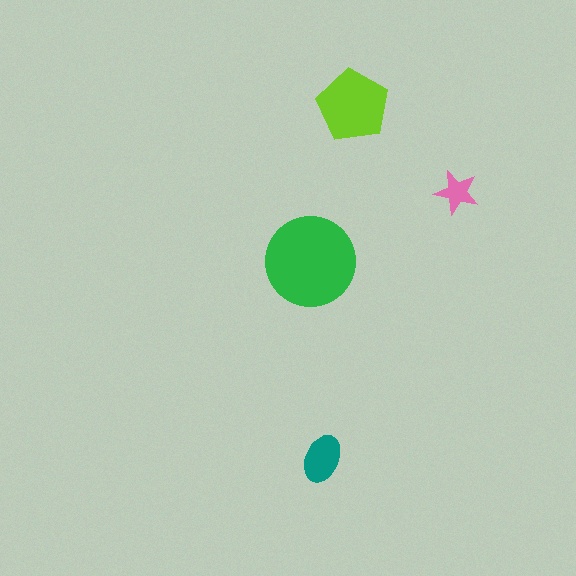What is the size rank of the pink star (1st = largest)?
4th.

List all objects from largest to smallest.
The green circle, the lime pentagon, the teal ellipse, the pink star.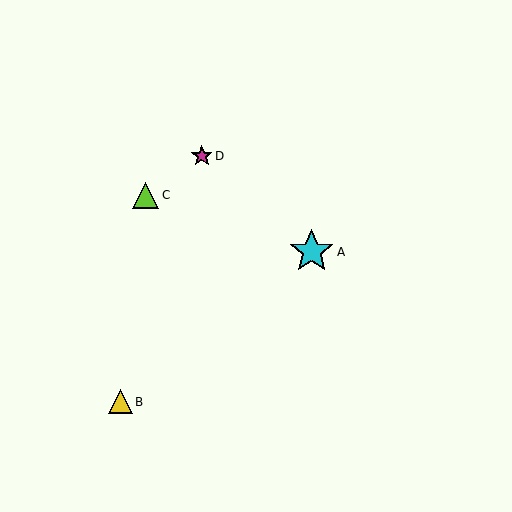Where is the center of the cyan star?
The center of the cyan star is at (312, 252).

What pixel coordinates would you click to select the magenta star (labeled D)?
Click at (202, 156) to select the magenta star D.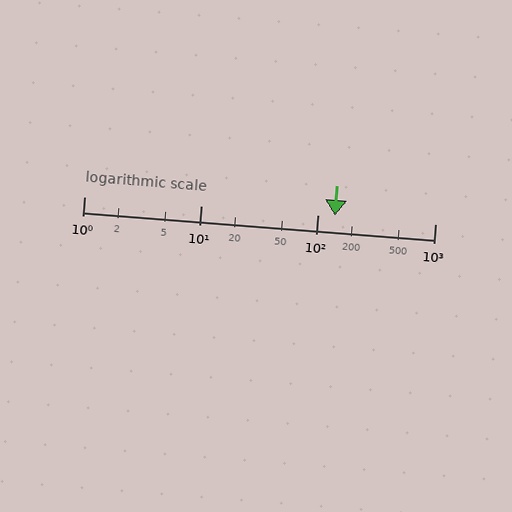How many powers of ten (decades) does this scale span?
The scale spans 3 decades, from 1 to 1000.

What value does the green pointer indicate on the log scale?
The pointer indicates approximately 140.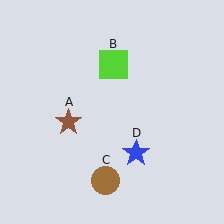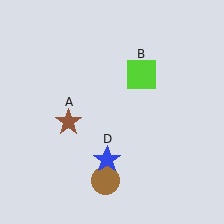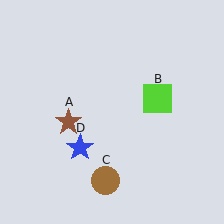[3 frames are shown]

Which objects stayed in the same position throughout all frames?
Brown star (object A) and brown circle (object C) remained stationary.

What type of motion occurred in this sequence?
The lime square (object B), blue star (object D) rotated clockwise around the center of the scene.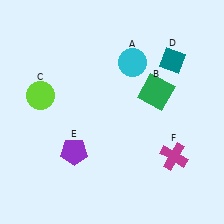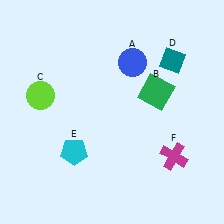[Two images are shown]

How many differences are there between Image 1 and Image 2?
There are 2 differences between the two images.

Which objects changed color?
A changed from cyan to blue. E changed from purple to cyan.